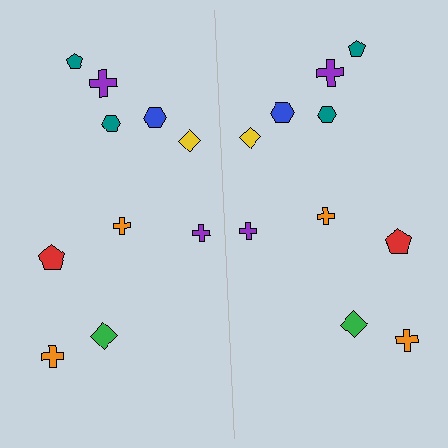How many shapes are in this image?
There are 20 shapes in this image.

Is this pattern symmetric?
Yes, this pattern has bilateral (reflection) symmetry.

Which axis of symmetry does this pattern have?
The pattern has a vertical axis of symmetry running through the center of the image.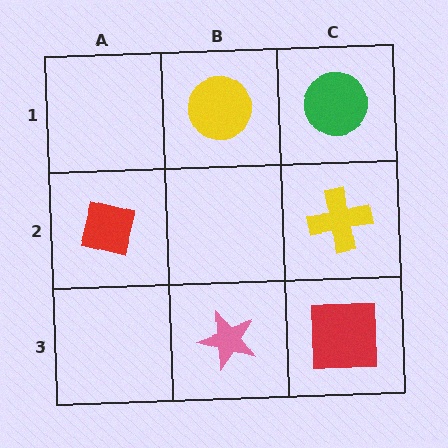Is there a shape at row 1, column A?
No, that cell is empty.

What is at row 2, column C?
A yellow cross.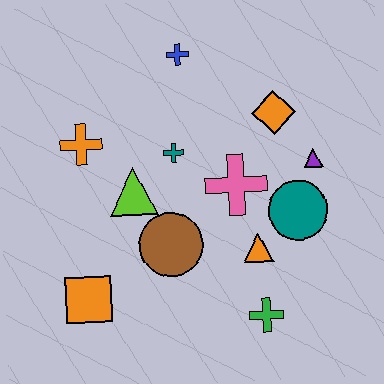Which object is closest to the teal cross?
The lime triangle is closest to the teal cross.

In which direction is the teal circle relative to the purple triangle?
The teal circle is below the purple triangle.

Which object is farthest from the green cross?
The blue cross is farthest from the green cross.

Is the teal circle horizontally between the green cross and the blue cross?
No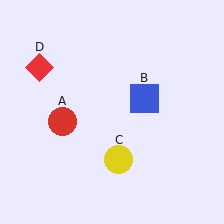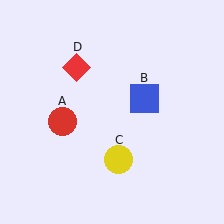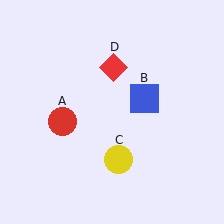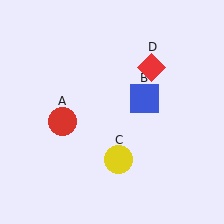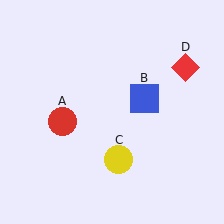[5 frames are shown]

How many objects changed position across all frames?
1 object changed position: red diamond (object D).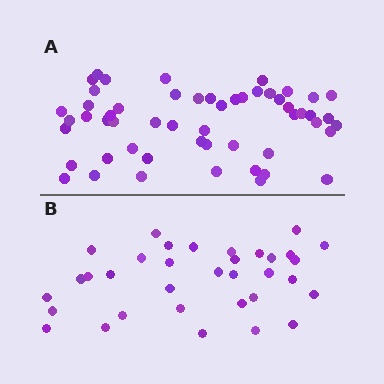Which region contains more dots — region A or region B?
Region A (the top region) has more dots.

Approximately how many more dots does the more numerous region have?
Region A has approximately 20 more dots than region B.